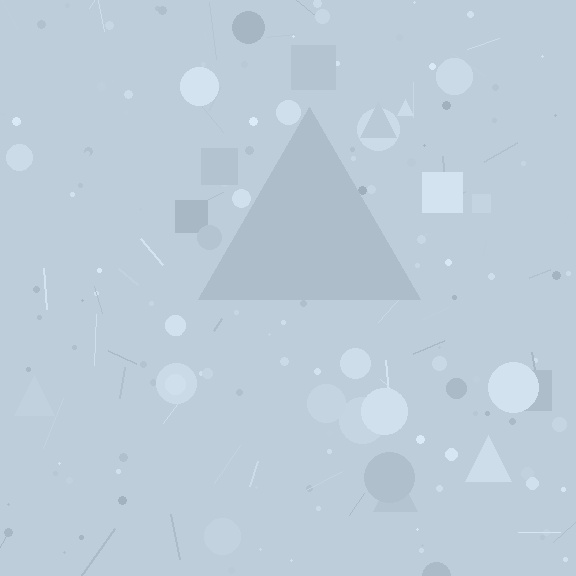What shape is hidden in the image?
A triangle is hidden in the image.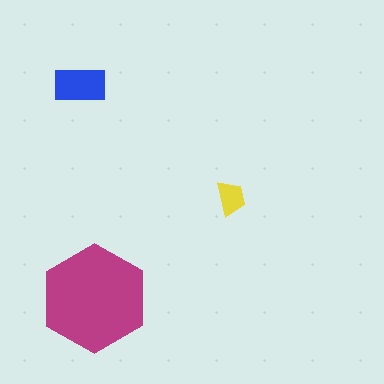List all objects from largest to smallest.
The magenta hexagon, the blue rectangle, the yellow trapezoid.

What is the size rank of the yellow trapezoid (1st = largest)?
3rd.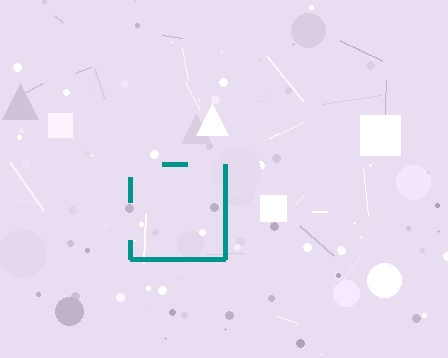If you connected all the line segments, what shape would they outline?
They would outline a square.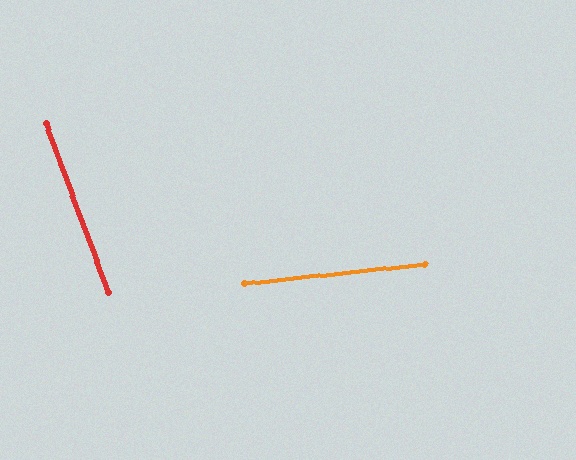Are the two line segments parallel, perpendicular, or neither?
Neither parallel nor perpendicular — they differ by about 76°.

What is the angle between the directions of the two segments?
Approximately 76 degrees.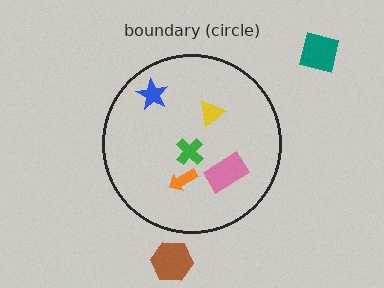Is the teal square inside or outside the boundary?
Outside.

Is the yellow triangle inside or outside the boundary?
Inside.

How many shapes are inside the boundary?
5 inside, 2 outside.